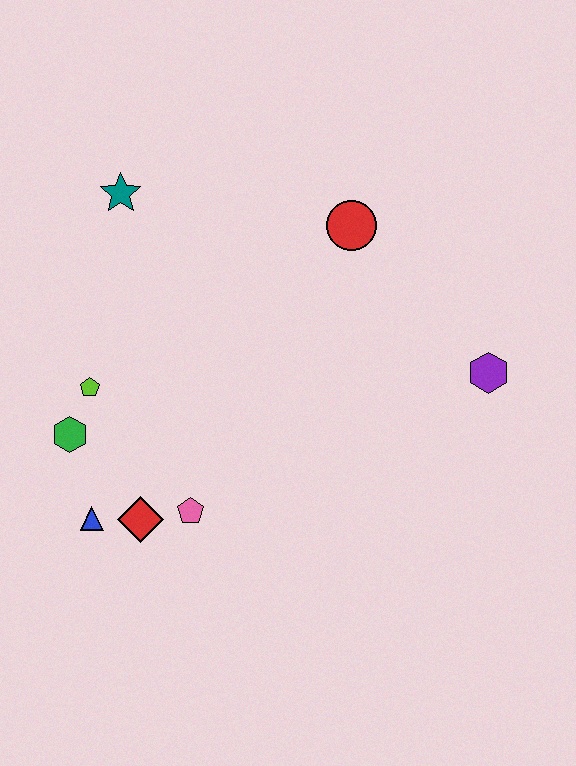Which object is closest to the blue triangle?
The red diamond is closest to the blue triangle.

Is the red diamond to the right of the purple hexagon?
No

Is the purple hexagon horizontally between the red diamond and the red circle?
No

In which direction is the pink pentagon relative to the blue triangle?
The pink pentagon is to the right of the blue triangle.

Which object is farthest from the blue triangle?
The purple hexagon is farthest from the blue triangle.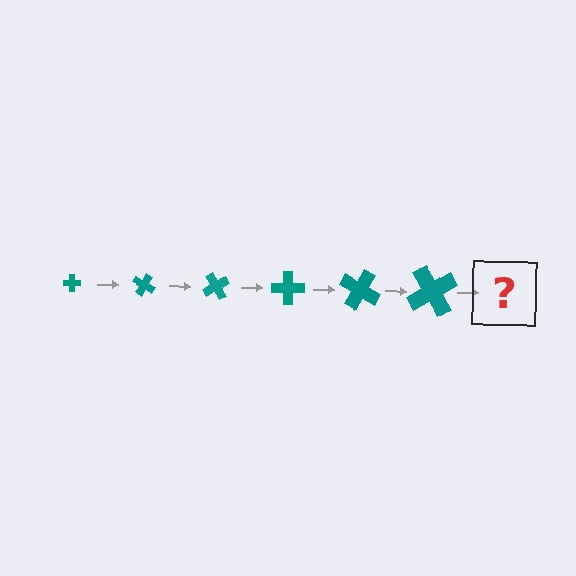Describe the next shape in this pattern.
It should be a cross, larger than the previous one and rotated 180 degrees from the start.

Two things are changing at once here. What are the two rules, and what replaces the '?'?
The two rules are that the cross grows larger each step and it rotates 30 degrees each step. The '?' should be a cross, larger than the previous one and rotated 180 degrees from the start.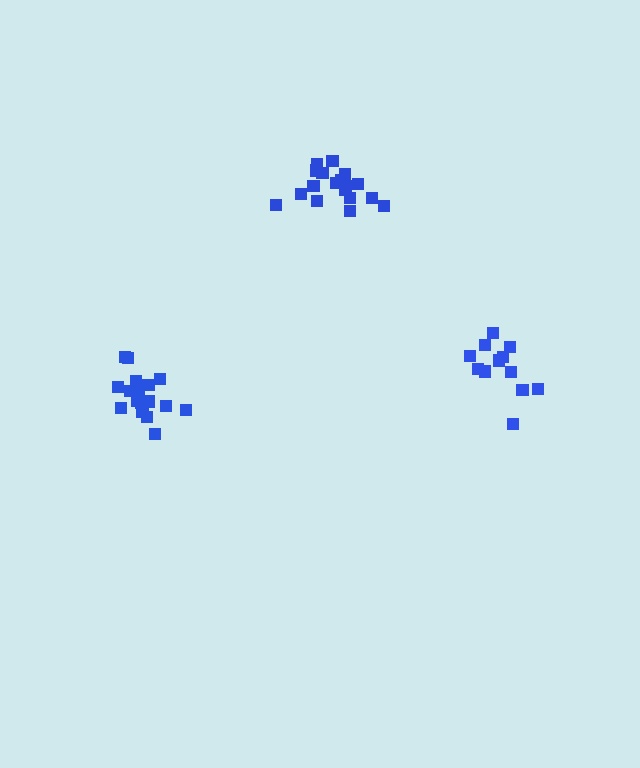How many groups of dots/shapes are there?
There are 3 groups.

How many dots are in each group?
Group 1: 18 dots, Group 2: 17 dots, Group 3: 12 dots (47 total).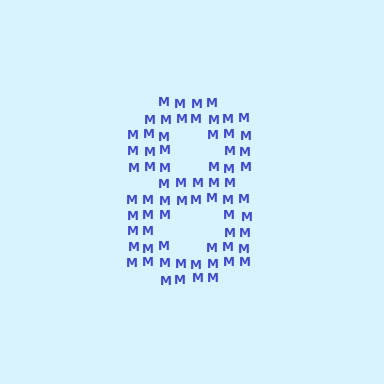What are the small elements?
The small elements are letter M's.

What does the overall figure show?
The overall figure shows the digit 8.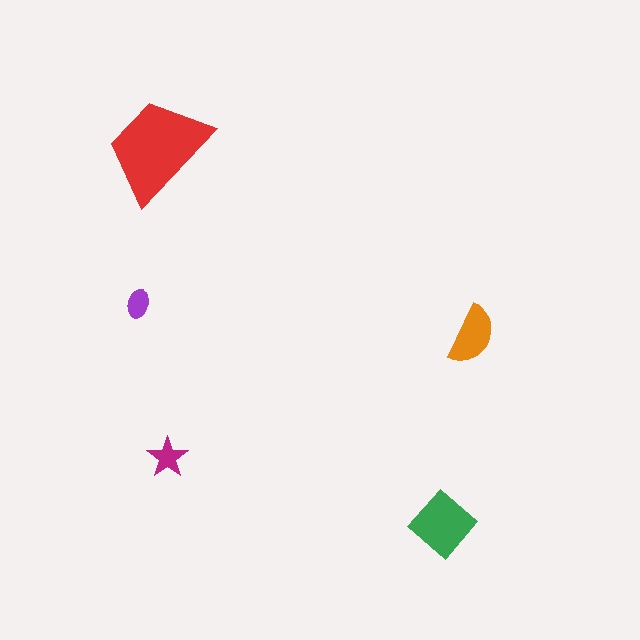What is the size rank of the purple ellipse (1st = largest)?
5th.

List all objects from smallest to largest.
The purple ellipse, the magenta star, the orange semicircle, the green diamond, the red trapezoid.